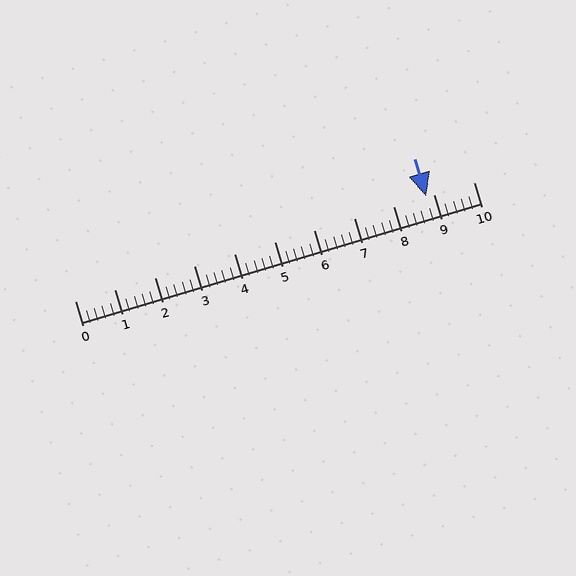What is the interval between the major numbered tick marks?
The major tick marks are spaced 1 units apart.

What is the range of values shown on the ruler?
The ruler shows values from 0 to 10.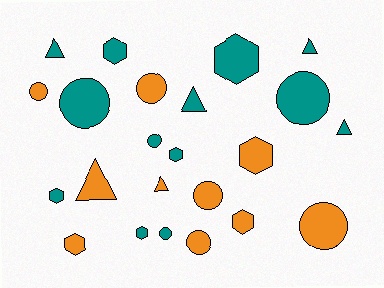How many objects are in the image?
There are 23 objects.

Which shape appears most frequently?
Circle, with 9 objects.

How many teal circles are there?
There are 4 teal circles.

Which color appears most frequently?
Teal, with 13 objects.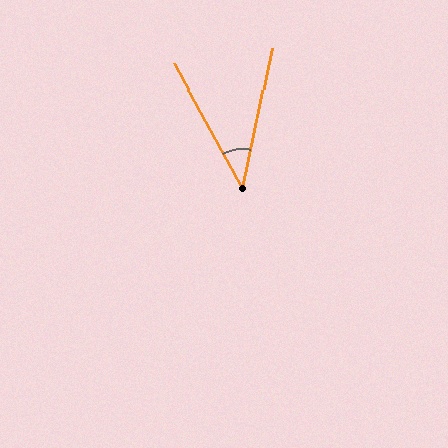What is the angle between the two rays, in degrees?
Approximately 41 degrees.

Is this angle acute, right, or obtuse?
It is acute.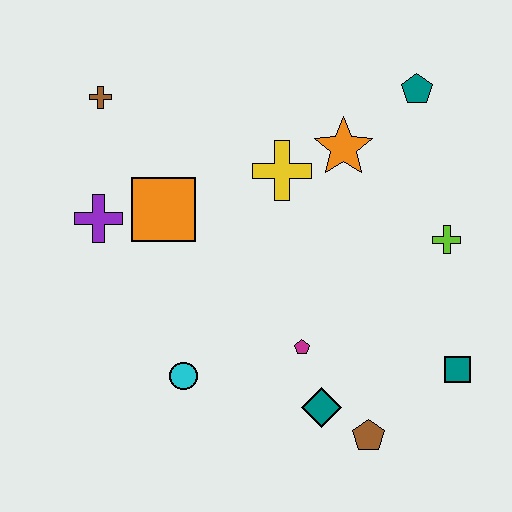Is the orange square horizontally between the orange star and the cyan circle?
No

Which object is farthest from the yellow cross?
The brown pentagon is farthest from the yellow cross.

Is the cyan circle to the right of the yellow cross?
No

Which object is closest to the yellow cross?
The orange star is closest to the yellow cross.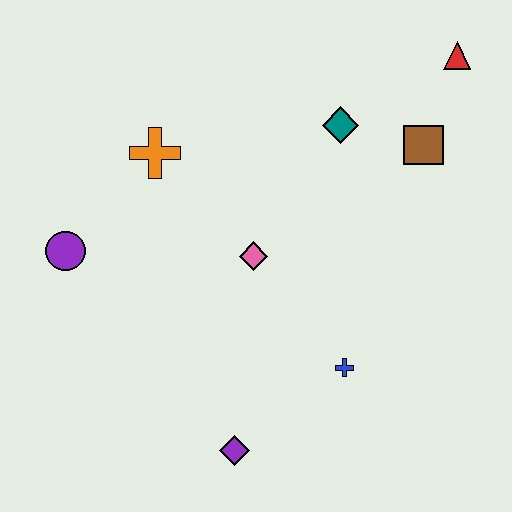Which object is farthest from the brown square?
The purple circle is farthest from the brown square.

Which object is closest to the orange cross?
The purple circle is closest to the orange cross.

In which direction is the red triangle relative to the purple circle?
The red triangle is to the right of the purple circle.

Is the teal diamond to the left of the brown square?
Yes